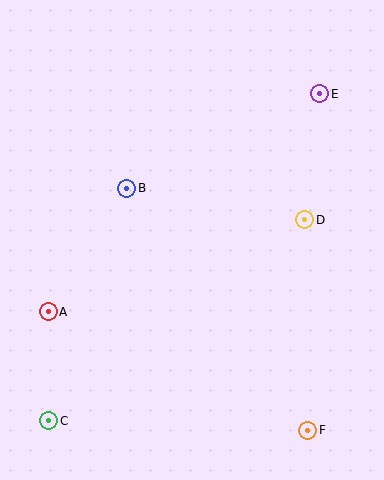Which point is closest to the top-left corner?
Point B is closest to the top-left corner.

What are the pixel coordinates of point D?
Point D is at (305, 220).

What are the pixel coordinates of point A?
Point A is at (48, 312).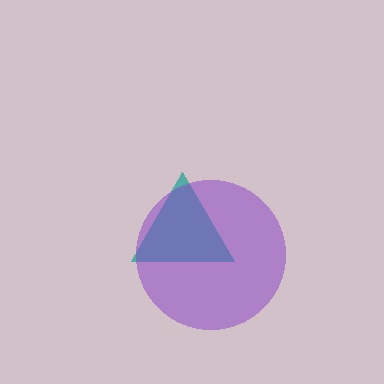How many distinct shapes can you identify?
There are 2 distinct shapes: a teal triangle, a purple circle.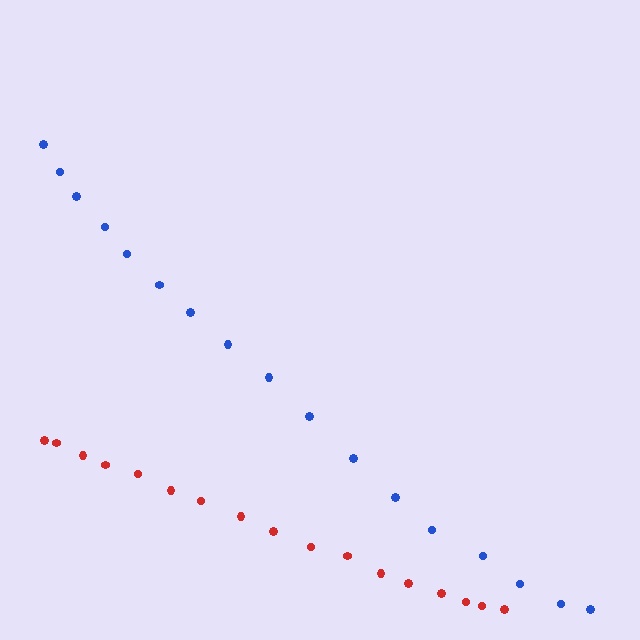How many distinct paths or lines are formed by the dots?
There are 2 distinct paths.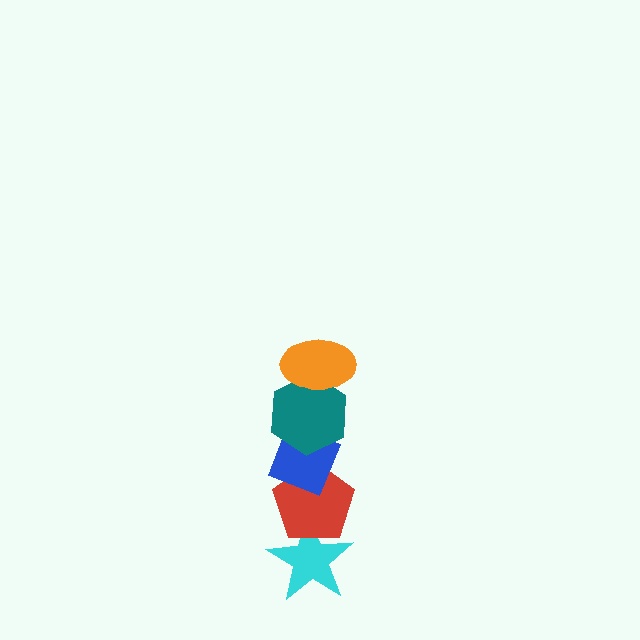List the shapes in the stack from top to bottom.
From top to bottom: the orange ellipse, the teal hexagon, the blue diamond, the red pentagon, the cyan star.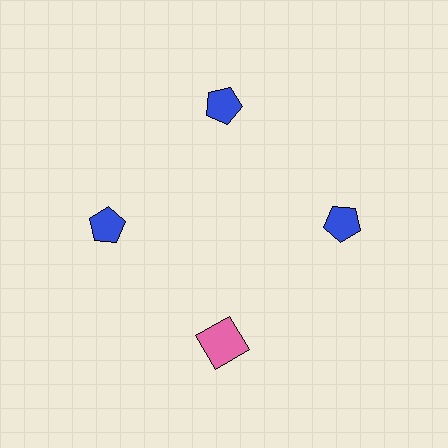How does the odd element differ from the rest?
It differs in both color (pink instead of blue) and shape (square instead of pentagon).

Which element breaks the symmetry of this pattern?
The pink square at roughly the 6 o'clock position breaks the symmetry. All other shapes are blue pentagons.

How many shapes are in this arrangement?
There are 4 shapes arranged in a ring pattern.